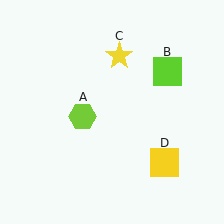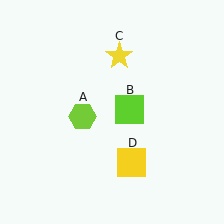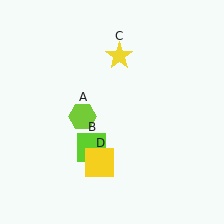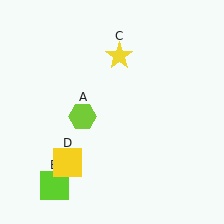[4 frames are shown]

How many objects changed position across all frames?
2 objects changed position: lime square (object B), yellow square (object D).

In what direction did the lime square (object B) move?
The lime square (object B) moved down and to the left.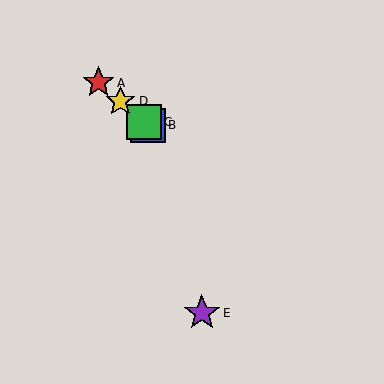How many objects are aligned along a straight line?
4 objects (A, B, C, D) are aligned along a straight line.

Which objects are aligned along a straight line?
Objects A, B, C, D are aligned along a straight line.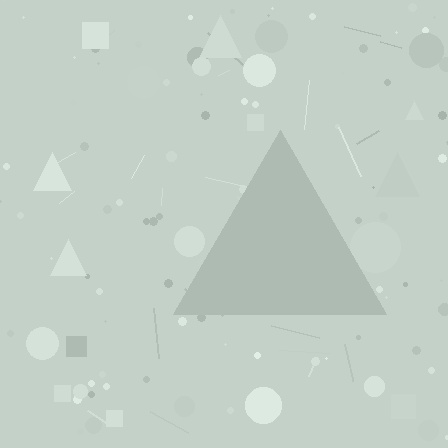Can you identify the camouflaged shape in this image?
The camouflaged shape is a triangle.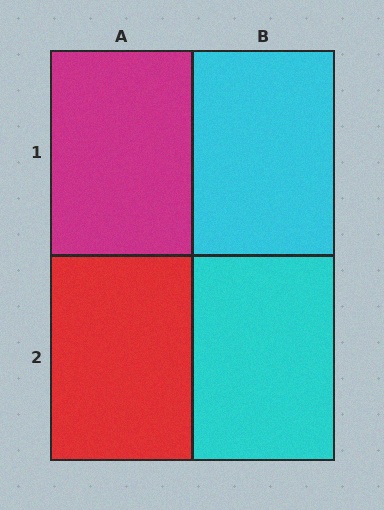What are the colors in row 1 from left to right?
Magenta, cyan.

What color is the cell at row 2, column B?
Cyan.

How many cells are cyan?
2 cells are cyan.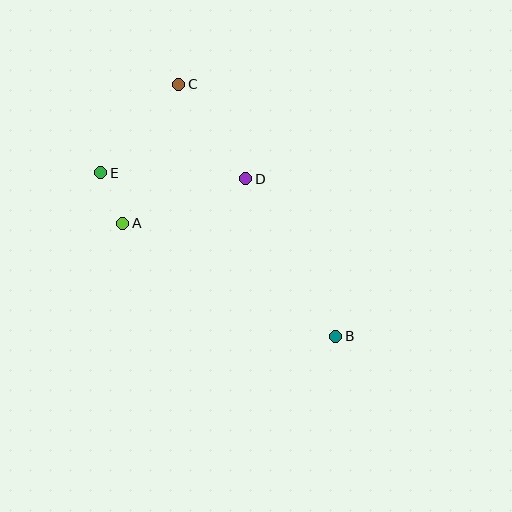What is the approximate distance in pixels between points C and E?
The distance between C and E is approximately 118 pixels.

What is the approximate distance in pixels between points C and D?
The distance between C and D is approximately 116 pixels.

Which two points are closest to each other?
Points A and E are closest to each other.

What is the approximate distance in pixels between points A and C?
The distance between A and C is approximately 150 pixels.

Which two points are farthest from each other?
Points B and C are farthest from each other.